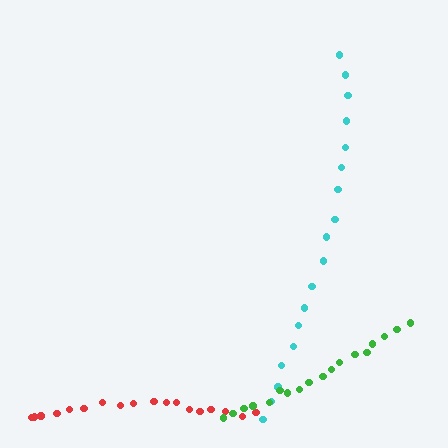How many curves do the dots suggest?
There are 3 distinct paths.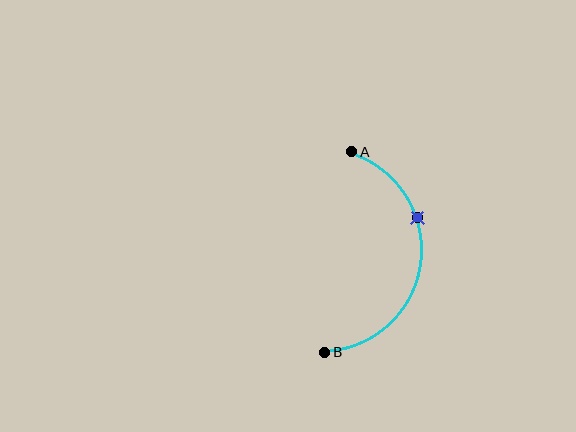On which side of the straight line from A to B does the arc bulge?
The arc bulges to the right of the straight line connecting A and B.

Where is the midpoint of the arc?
The arc midpoint is the point on the curve farthest from the straight line joining A and B. It sits to the right of that line.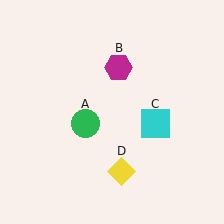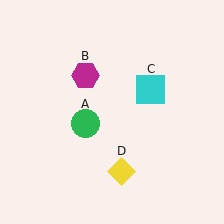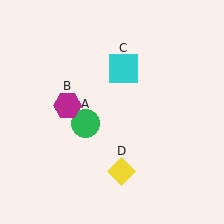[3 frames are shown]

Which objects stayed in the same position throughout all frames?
Green circle (object A) and yellow diamond (object D) remained stationary.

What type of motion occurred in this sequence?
The magenta hexagon (object B), cyan square (object C) rotated counterclockwise around the center of the scene.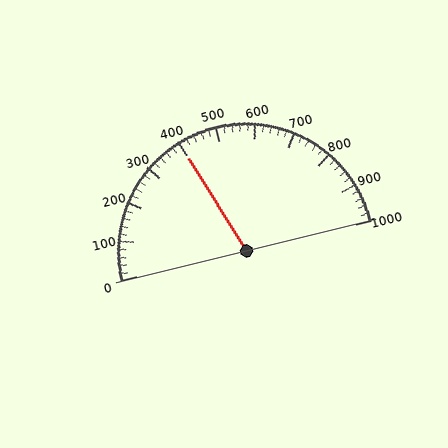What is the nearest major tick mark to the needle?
The nearest major tick mark is 400.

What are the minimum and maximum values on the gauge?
The gauge ranges from 0 to 1000.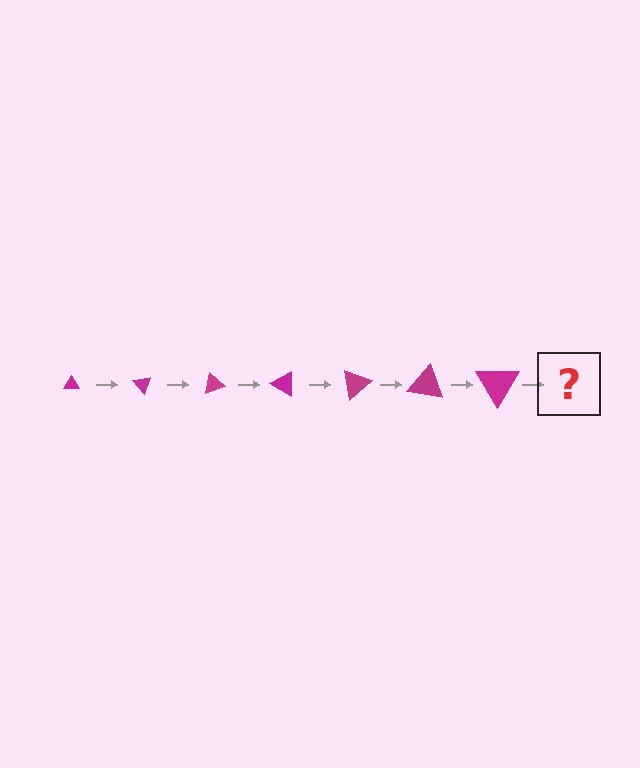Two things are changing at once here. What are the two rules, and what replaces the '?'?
The two rules are that the triangle grows larger each step and it rotates 50 degrees each step. The '?' should be a triangle, larger than the previous one and rotated 350 degrees from the start.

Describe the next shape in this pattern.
It should be a triangle, larger than the previous one and rotated 350 degrees from the start.